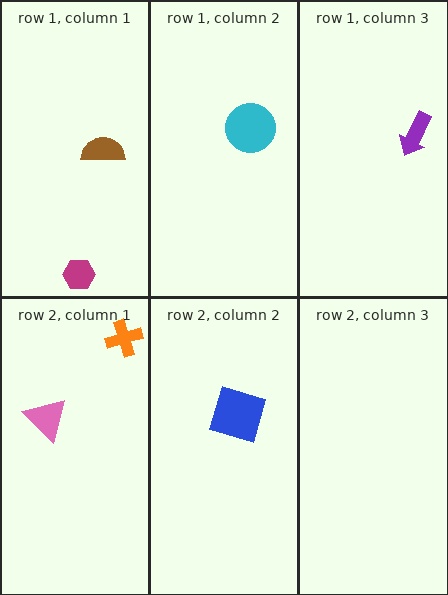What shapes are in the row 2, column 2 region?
The blue square.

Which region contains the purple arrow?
The row 1, column 3 region.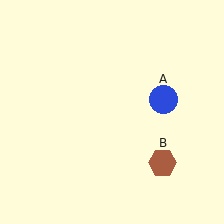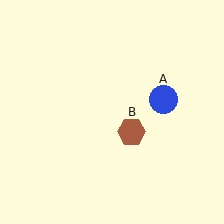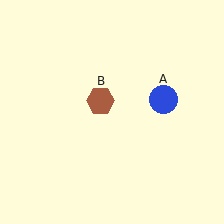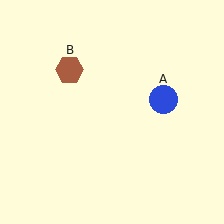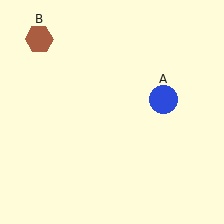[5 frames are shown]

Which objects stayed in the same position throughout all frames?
Blue circle (object A) remained stationary.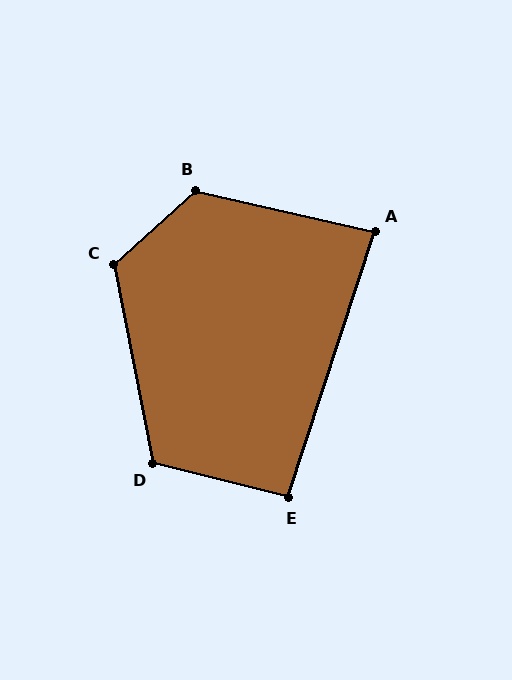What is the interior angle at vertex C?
Approximately 121 degrees (obtuse).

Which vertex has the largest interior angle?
B, at approximately 125 degrees.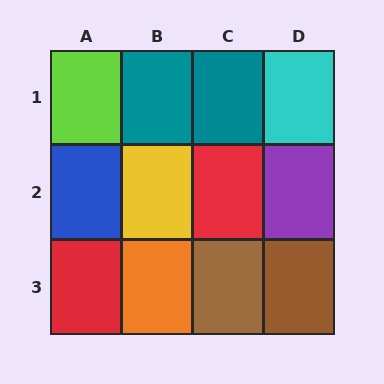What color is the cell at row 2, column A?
Blue.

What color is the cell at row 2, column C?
Red.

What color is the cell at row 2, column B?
Yellow.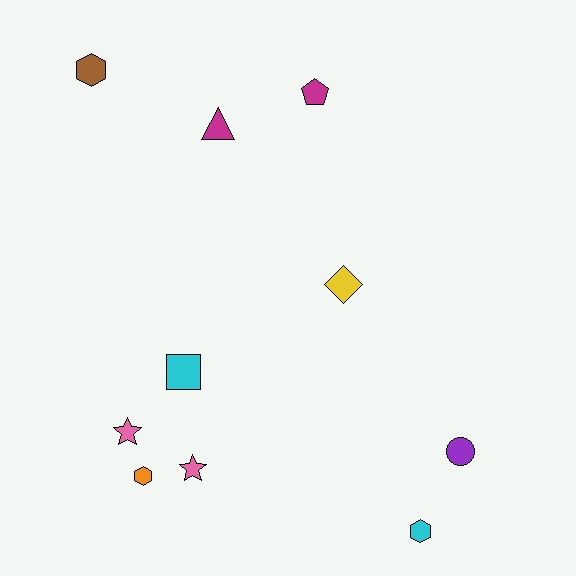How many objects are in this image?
There are 10 objects.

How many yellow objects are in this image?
There is 1 yellow object.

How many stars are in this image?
There are 2 stars.